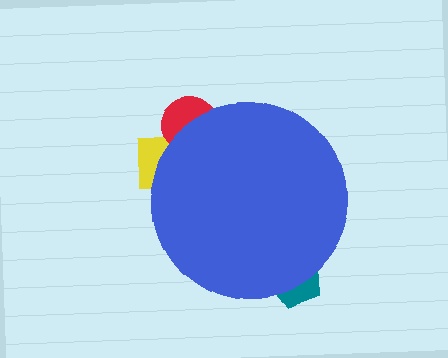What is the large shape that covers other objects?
A blue circle.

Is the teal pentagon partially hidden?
Yes, the teal pentagon is partially hidden behind the blue circle.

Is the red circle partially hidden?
Yes, the red circle is partially hidden behind the blue circle.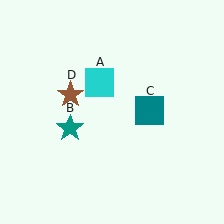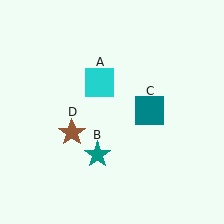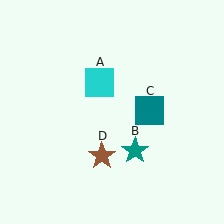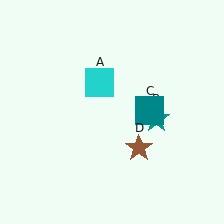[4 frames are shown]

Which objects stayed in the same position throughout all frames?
Cyan square (object A) and teal square (object C) remained stationary.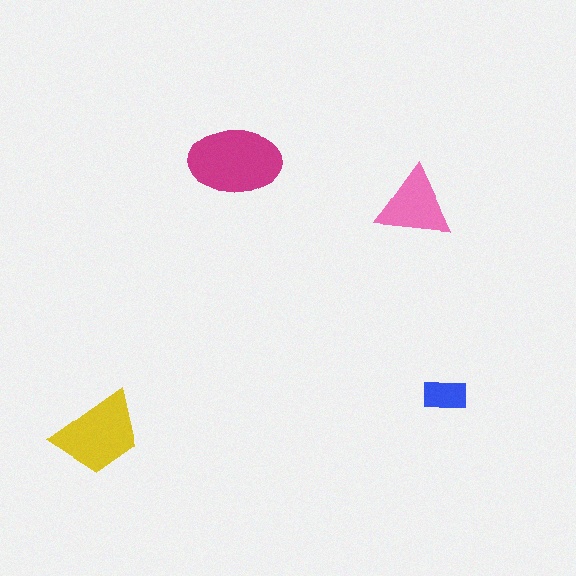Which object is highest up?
The magenta ellipse is topmost.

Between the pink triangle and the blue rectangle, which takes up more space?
The pink triangle.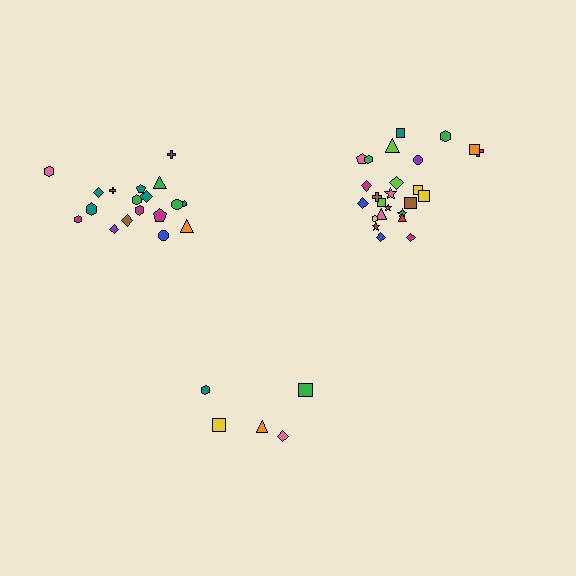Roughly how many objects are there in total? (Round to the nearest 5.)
Roughly 50 objects in total.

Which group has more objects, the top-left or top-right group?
The top-right group.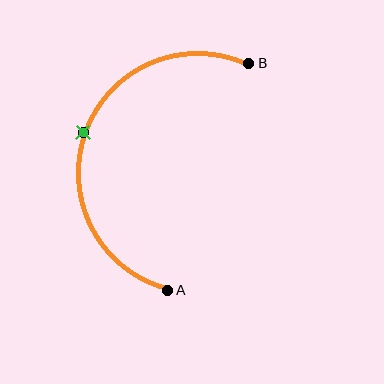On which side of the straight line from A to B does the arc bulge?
The arc bulges to the left of the straight line connecting A and B.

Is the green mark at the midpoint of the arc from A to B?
Yes. The green mark lies on the arc at equal arc-length from both A and B — it is the arc midpoint.